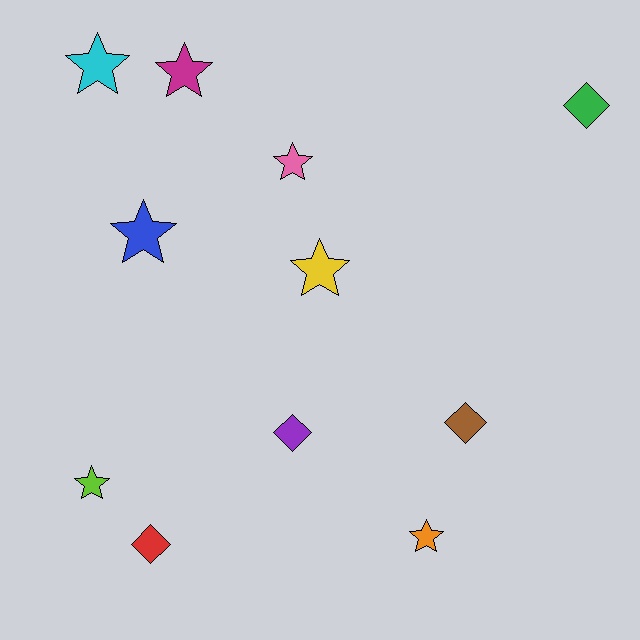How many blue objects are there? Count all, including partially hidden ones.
There is 1 blue object.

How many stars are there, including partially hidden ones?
There are 7 stars.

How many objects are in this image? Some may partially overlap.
There are 11 objects.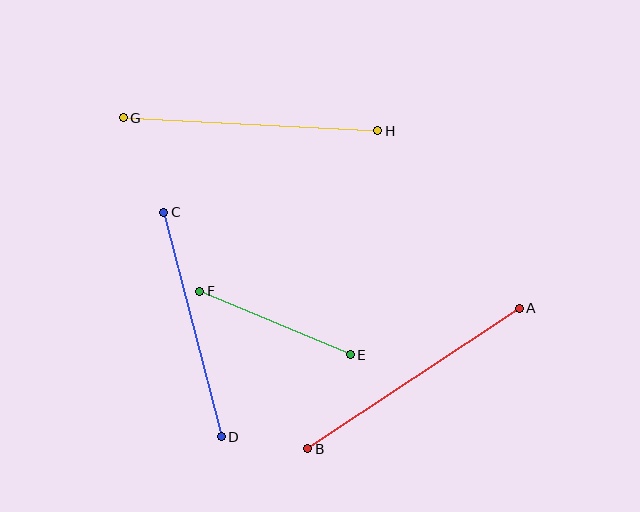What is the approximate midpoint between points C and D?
The midpoint is at approximately (192, 325) pixels.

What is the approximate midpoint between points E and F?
The midpoint is at approximately (275, 323) pixels.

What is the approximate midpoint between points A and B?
The midpoint is at approximately (414, 379) pixels.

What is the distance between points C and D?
The distance is approximately 231 pixels.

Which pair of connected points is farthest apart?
Points G and H are farthest apart.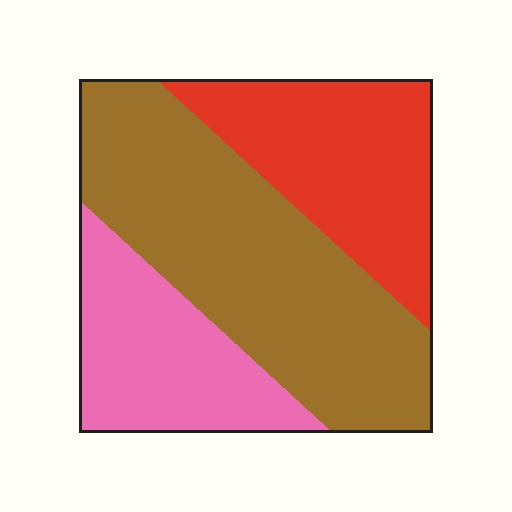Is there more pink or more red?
Red.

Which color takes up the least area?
Pink, at roughly 25%.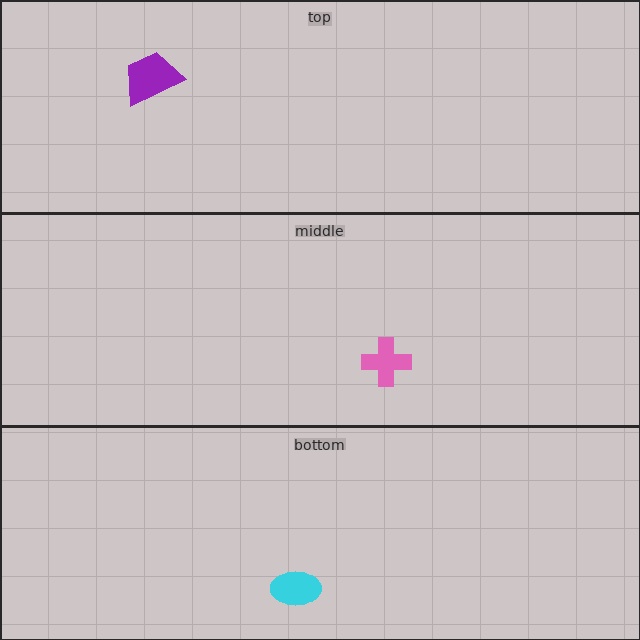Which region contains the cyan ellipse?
The bottom region.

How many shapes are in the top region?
1.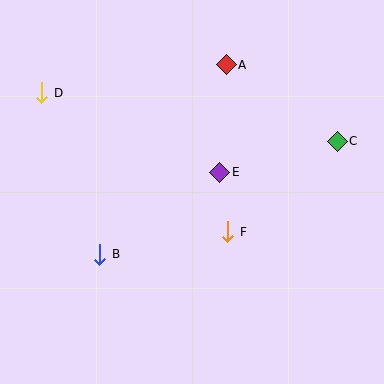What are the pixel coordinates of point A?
Point A is at (226, 65).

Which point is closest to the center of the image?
Point E at (220, 172) is closest to the center.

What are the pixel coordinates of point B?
Point B is at (100, 255).